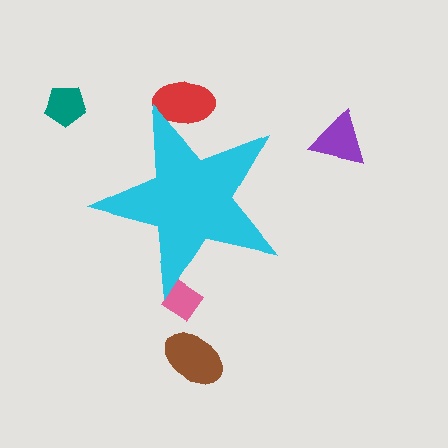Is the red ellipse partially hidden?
Yes, the red ellipse is partially hidden behind the cyan star.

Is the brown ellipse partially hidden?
No, the brown ellipse is fully visible.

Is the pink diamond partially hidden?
Yes, the pink diamond is partially hidden behind the cyan star.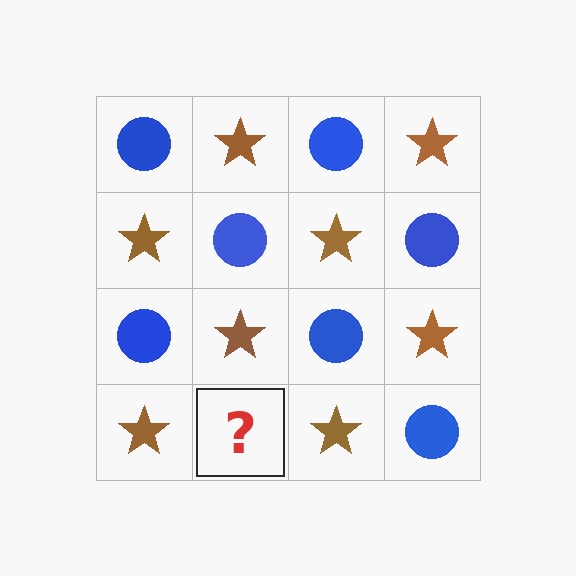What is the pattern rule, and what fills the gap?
The rule is that it alternates blue circle and brown star in a checkerboard pattern. The gap should be filled with a blue circle.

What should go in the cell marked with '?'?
The missing cell should contain a blue circle.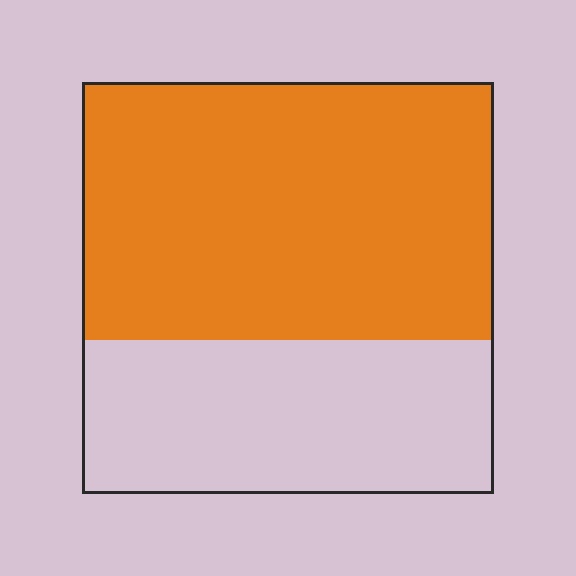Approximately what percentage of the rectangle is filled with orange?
Approximately 65%.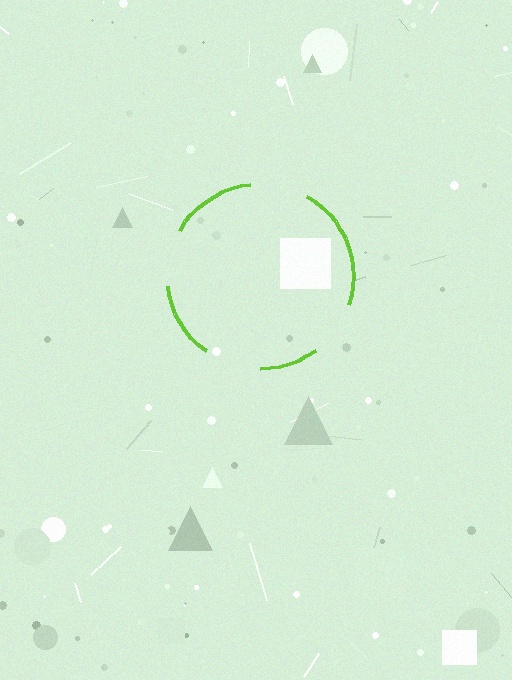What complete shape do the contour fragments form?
The contour fragments form a circle.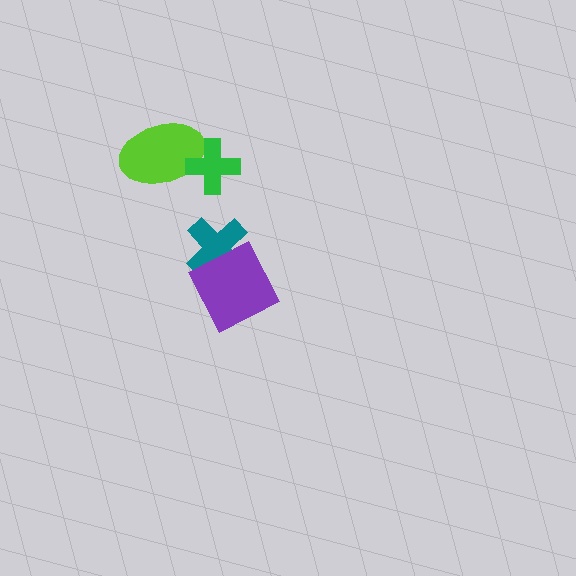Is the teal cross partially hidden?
Yes, it is partially covered by another shape.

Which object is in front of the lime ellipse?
The green cross is in front of the lime ellipse.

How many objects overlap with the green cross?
1 object overlaps with the green cross.